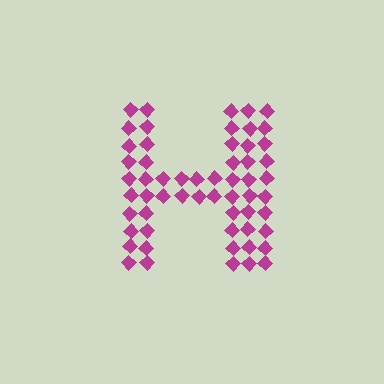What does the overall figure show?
The overall figure shows the letter H.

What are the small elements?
The small elements are diamonds.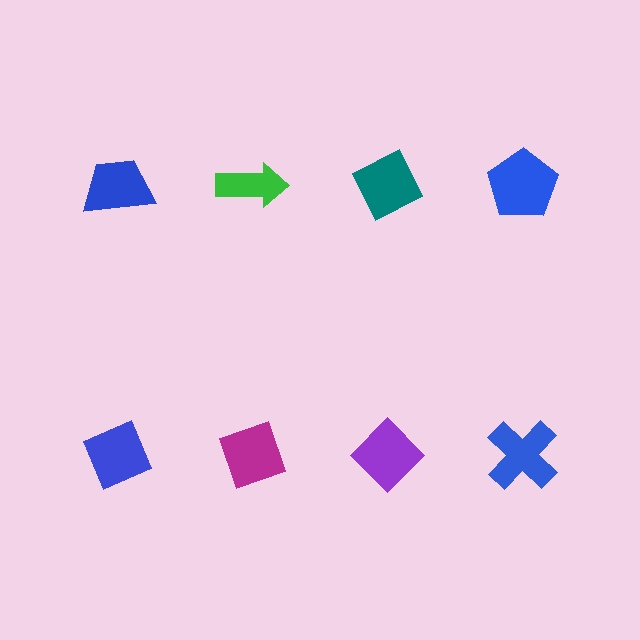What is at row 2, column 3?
A purple diamond.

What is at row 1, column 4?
A blue pentagon.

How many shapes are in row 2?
4 shapes.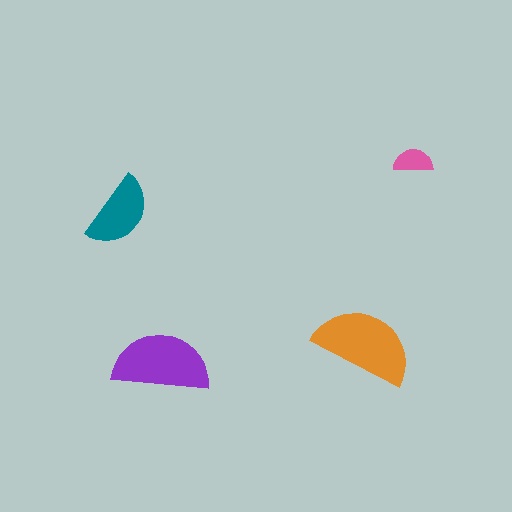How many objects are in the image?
There are 4 objects in the image.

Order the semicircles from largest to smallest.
the orange one, the purple one, the teal one, the pink one.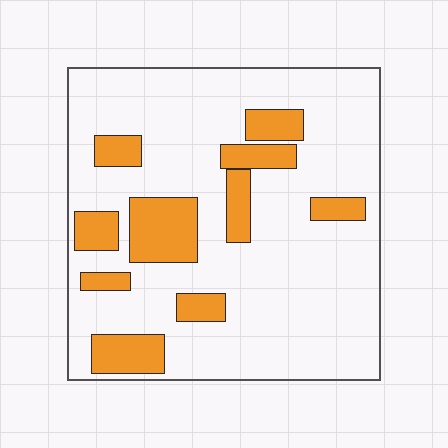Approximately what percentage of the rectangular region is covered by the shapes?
Approximately 20%.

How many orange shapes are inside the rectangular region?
10.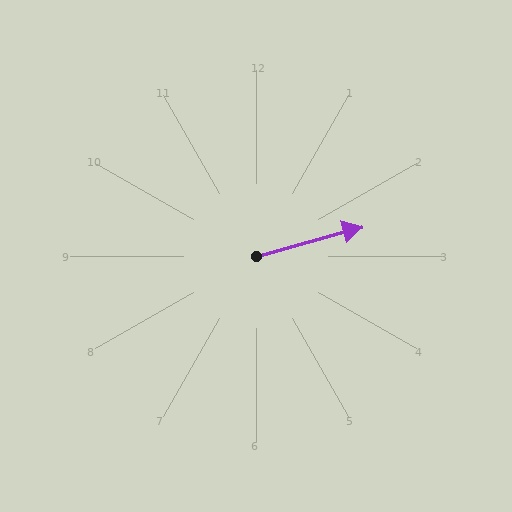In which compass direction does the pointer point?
East.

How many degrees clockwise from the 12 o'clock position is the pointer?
Approximately 74 degrees.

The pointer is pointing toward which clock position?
Roughly 2 o'clock.